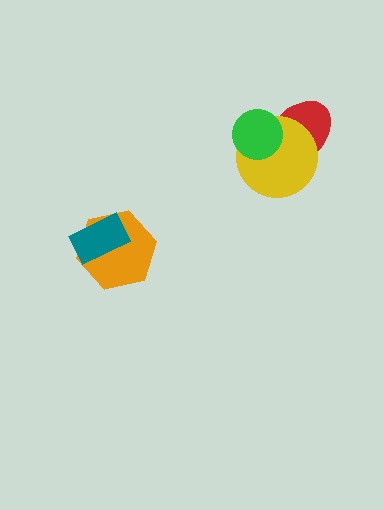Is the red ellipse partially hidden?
Yes, it is partially covered by another shape.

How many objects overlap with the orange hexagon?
1 object overlaps with the orange hexagon.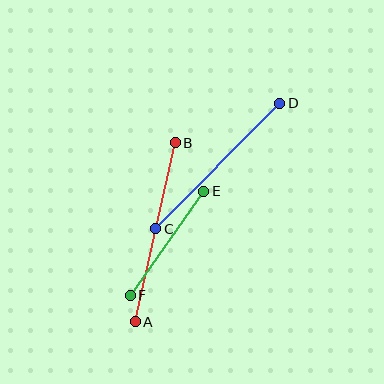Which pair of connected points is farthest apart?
Points A and B are farthest apart.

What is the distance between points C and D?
The distance is approximately 177 pixels.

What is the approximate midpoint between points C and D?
The midpoint is at approximately (218, 166) pixels.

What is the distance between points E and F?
The distance is approximately 128 pixels.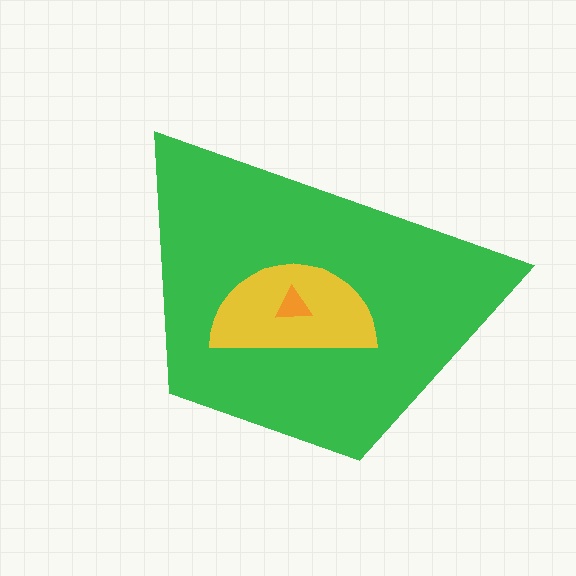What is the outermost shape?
The green trapezoid.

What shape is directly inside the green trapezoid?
The yellow semicircle.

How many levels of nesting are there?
3.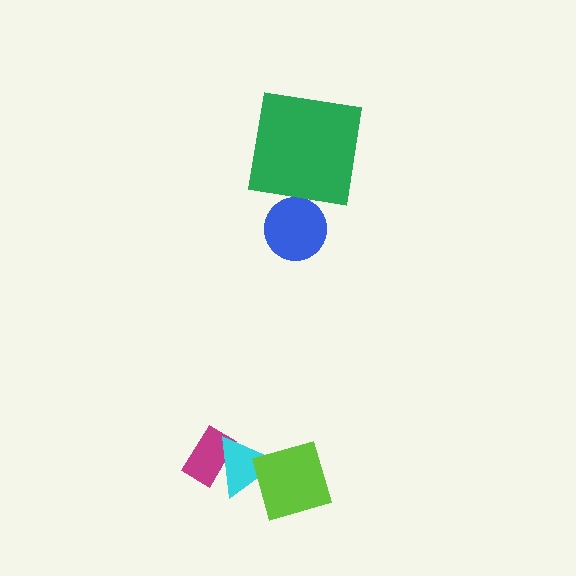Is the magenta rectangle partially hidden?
Yes, it is partially covered by another shape.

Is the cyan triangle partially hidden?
Yes, it is partially covered by another shape.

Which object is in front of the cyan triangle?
The lime diamond is in front of the cyan triangle.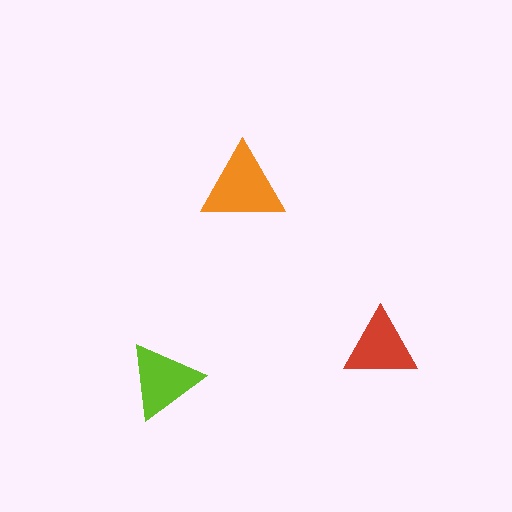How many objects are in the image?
There are 3 objects in the image.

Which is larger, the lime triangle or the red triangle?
The lime one.